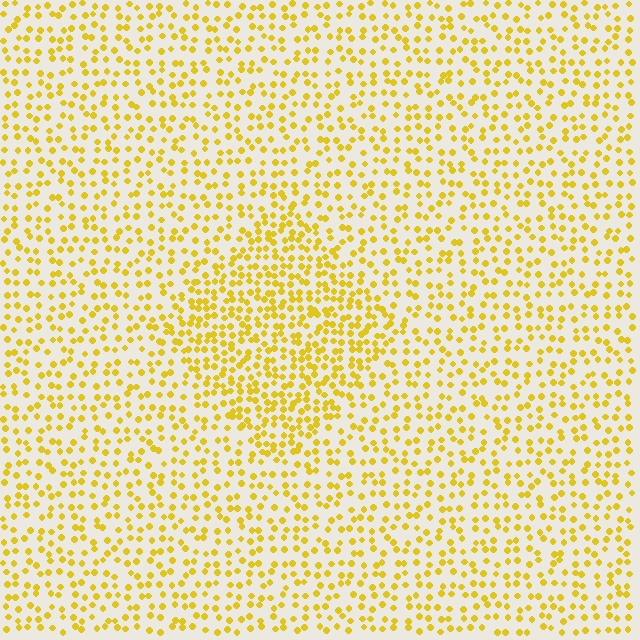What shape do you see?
I see a diamond.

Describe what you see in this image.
The image contains small yellow elements arranged at two different densities. A diamond-shaped region is visible where the elements are more densely packed than the surrounding area.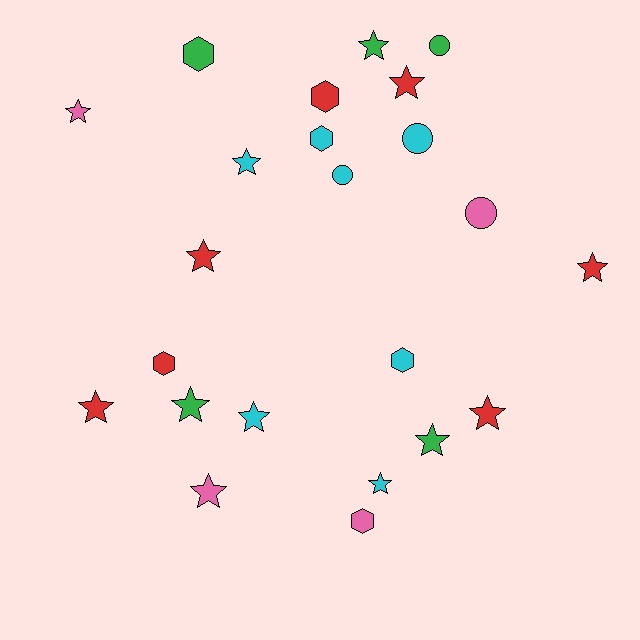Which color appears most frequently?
Cyan, with 7 objects.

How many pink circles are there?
There is 1 pink circle.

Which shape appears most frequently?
Star, with 13 objects.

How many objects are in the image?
There are 23 objects.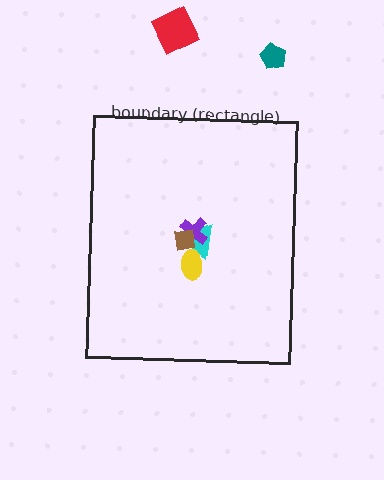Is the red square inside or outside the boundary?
Outside.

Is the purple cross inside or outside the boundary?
Inside.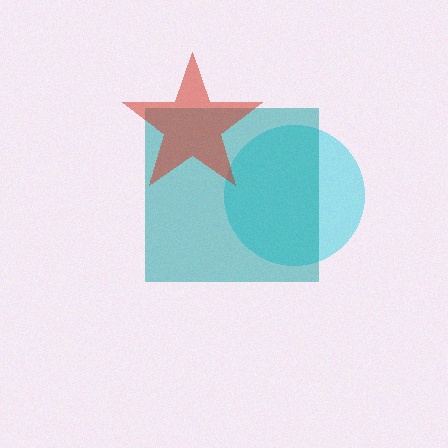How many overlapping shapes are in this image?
There are 3 overlapping shapes in the image.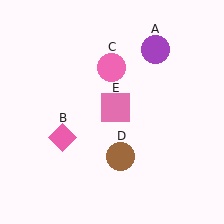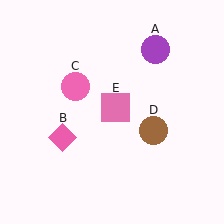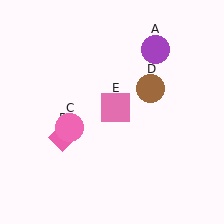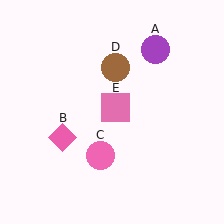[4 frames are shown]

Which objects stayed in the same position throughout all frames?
Purple circle (object A) and pink diamond (object B) and pink square (object E) remained stationary.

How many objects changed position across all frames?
2 objects changed position: pink circle (object C), brown circle (object D).